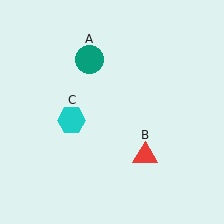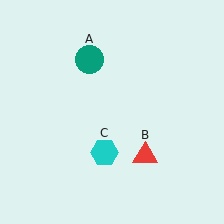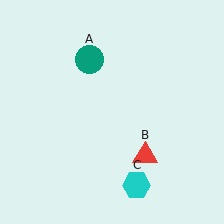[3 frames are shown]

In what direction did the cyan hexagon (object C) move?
The cyan hexagon (object C) moved down and to the right.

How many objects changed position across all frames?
1 object changed position: cyan hexagon (object C).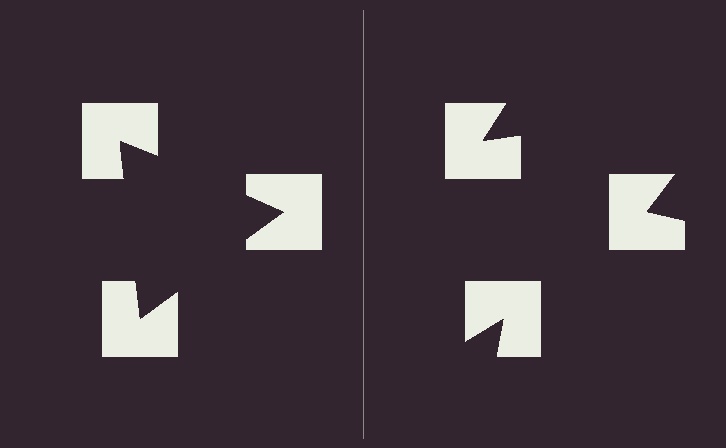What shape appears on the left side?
An illusory triangle.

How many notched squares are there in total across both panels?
6 — 3 on each side.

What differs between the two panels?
The notched squares are positioned identically on both sides; only the wedge orientations differ. On the left they align to a triangle; on the right they are misaligned.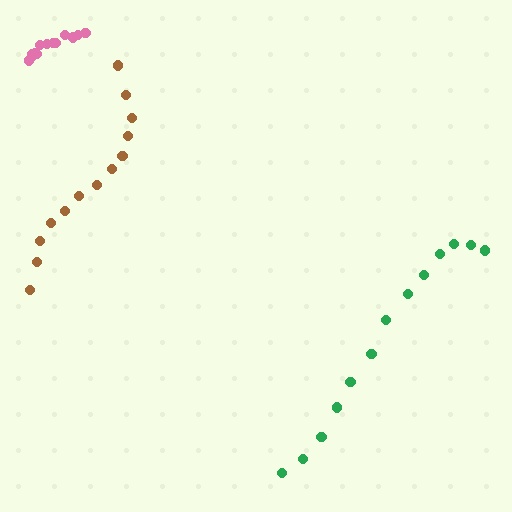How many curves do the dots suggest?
There are 3 distinct paths.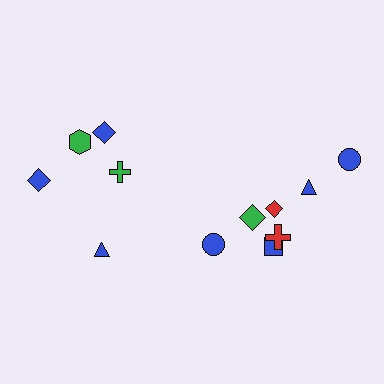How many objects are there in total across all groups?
There are 12 objects.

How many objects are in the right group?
There are 7 objects.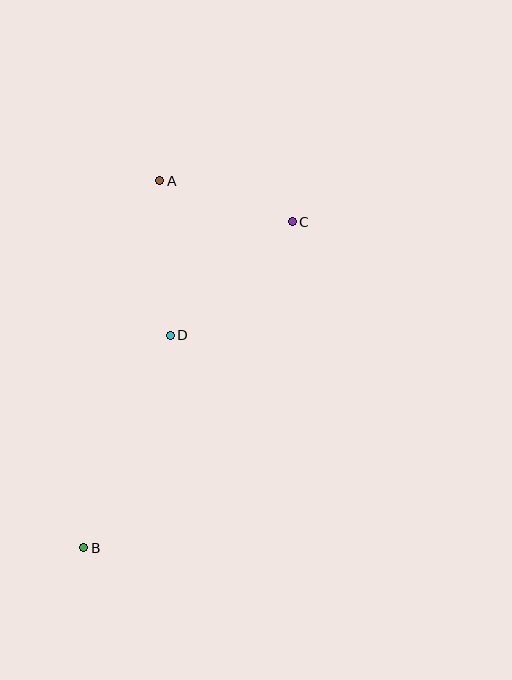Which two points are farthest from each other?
Points B and C are farthest from each other.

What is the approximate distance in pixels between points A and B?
The distance between A and B is approximately 375 pixels.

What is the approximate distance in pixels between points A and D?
The distance between A and D is approximately 155 pixels.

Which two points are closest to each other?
Points A and C are closest to each other.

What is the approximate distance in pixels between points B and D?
The distance between B and D is approximately 229 pixels.